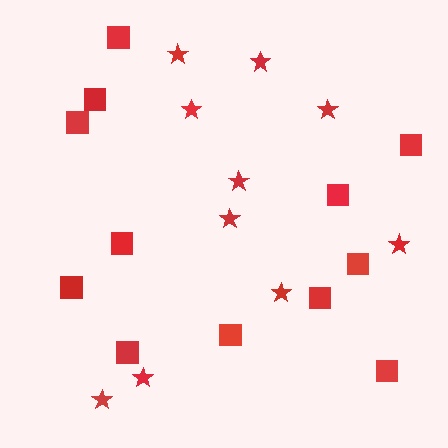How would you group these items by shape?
There are 2 groups: one group of squares (12) and one group of stars (10).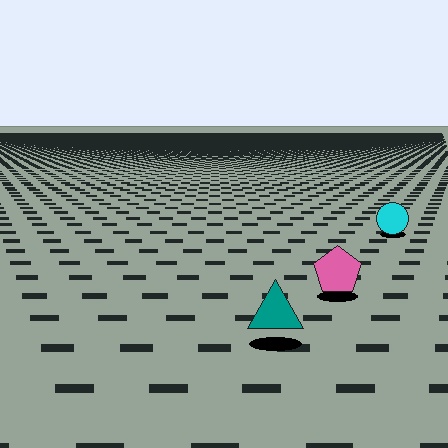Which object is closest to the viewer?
The teal triangle is closest. The texture marks near it are larger and more spread out.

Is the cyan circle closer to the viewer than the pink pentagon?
No. The pink pentagon is closer — you can tell from the texture gradient: the ground texture is coarser near it.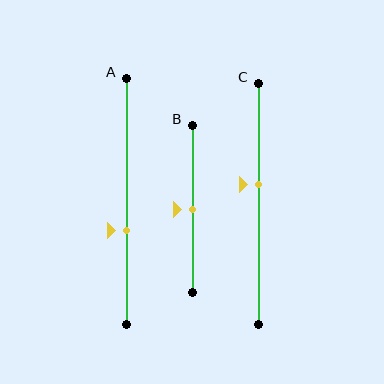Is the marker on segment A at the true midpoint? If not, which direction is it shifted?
No, the marker on segment A is shifted downward by about 12% of the segment length.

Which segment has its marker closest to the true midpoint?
Segment B has its marker closest to the true midpoint.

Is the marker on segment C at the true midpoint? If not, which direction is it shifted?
No, the marker on segment C is shifted upward by about 8% of the segment length.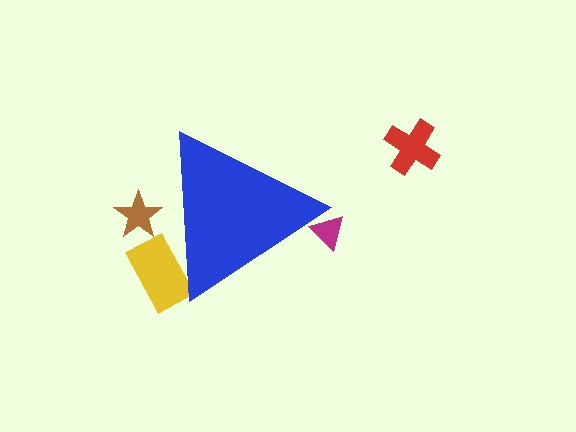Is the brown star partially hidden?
Yes, the brown star is partially hidden behind the blue triangle.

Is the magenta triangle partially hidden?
Yes, the magenta triangle is partially hidden behind the blue triangle.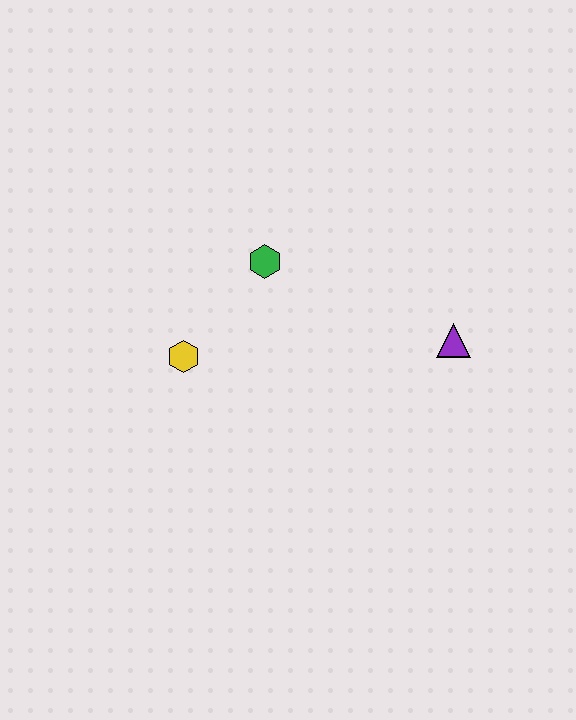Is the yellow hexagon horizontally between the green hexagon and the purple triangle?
No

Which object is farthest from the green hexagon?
The purple triangle is farthest from the green hexagon.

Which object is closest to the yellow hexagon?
The green hexagon is closest to the yellow hexagon.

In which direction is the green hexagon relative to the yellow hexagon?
The green hexagon is above the yellow hexagon.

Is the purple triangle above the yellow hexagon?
Yes